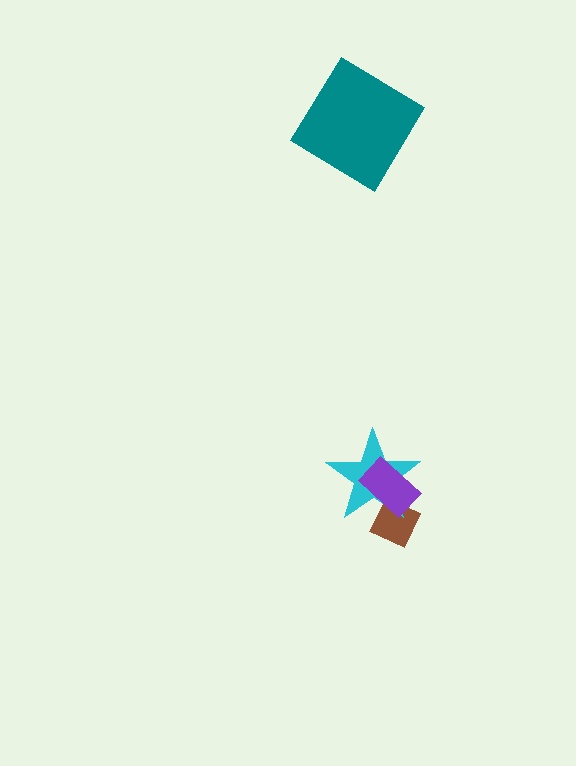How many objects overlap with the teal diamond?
0 objects overlap with the teal diamond.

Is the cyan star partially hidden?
Yes, it is partially covered by another shape.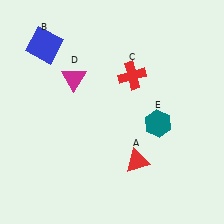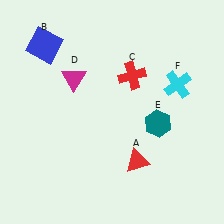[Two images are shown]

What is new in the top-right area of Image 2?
A cyan cross (F) was added in the top-right area of Image 2.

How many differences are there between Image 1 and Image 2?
There is 1 difference between the two images.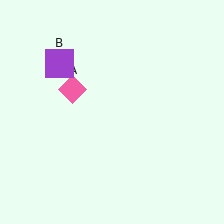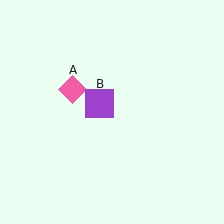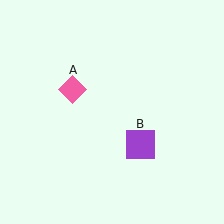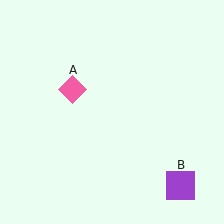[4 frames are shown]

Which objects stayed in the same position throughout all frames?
Pink diamond (object A) remained stationary.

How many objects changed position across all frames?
1 object changed position: purple square (object B).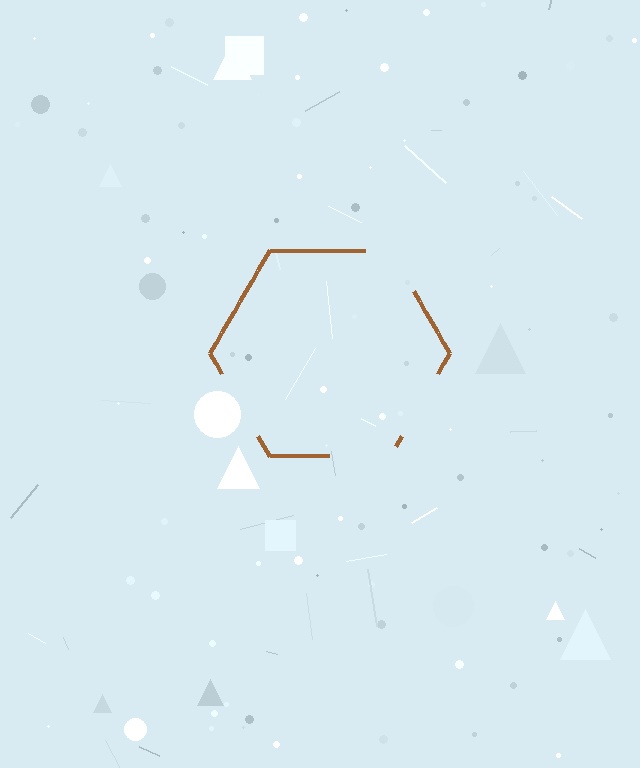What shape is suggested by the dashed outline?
The dashed outline suggests a hexagon.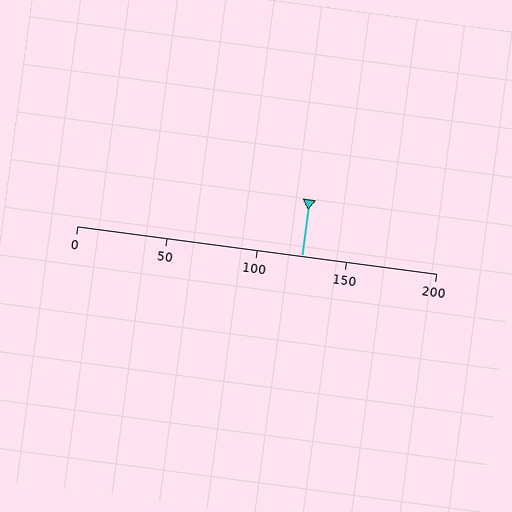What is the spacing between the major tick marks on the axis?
The major ticks are spaced 50 apart.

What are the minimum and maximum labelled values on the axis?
The axis runs from 0 to 200.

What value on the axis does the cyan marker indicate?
The marker indicates approximately 125.